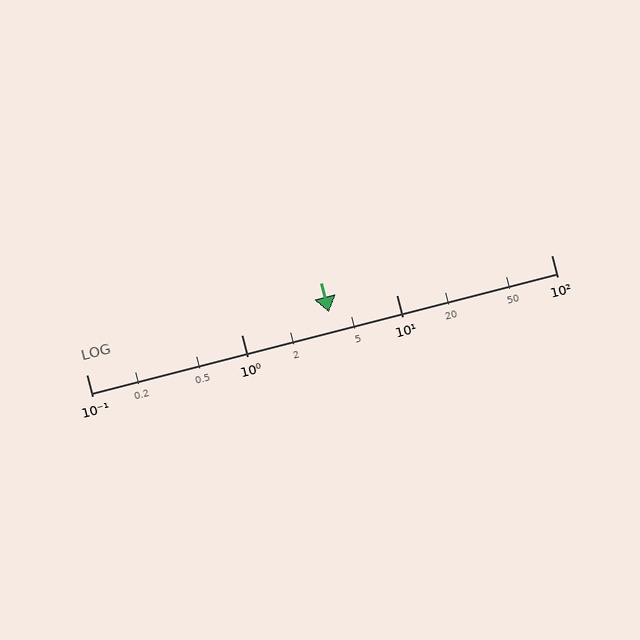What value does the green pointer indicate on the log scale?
The pointer indicates approximately 3.7.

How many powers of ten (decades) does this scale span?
The scale spans 3 decades, from 0.1 to 100.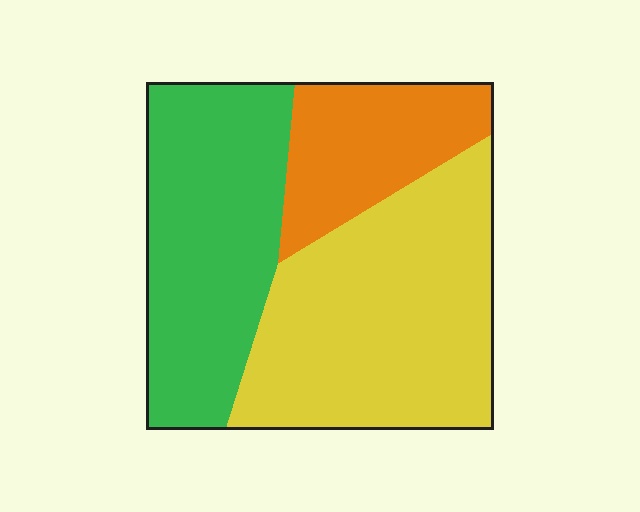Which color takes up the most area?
Yellow, at roughly 45%.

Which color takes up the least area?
Orange, at roughly 20%.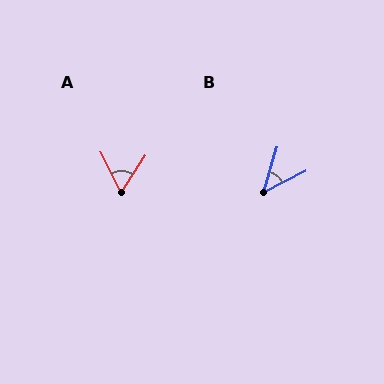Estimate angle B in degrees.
Approximately 47 degrees.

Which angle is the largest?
A, at approximately 60 degrees.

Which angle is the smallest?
B, at approximately 47 degrees.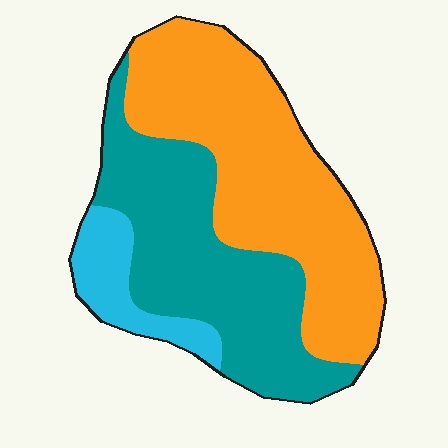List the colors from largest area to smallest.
From largest to smallest: orange, teal, cyan.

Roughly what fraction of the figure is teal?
Teal covers 40% of the figure.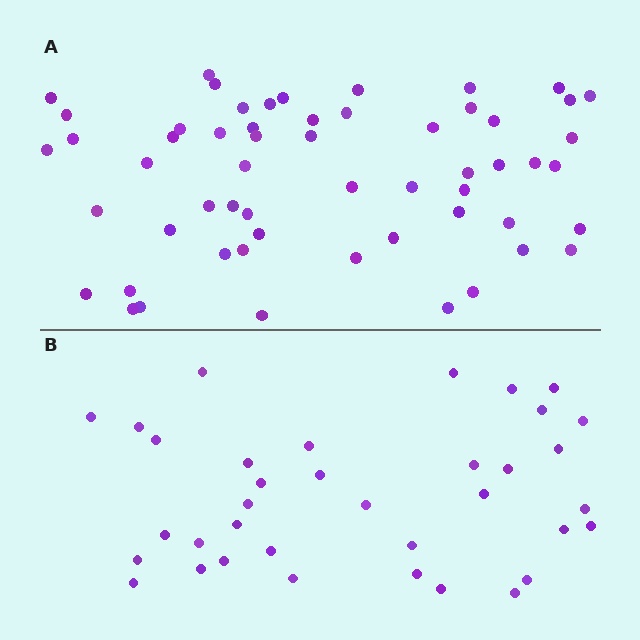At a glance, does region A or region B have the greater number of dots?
Region A (the top region) has more dots.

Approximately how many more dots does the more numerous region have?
Region A has approximately 20 more dots than region B.